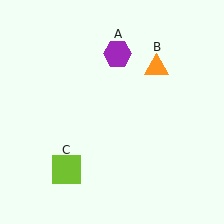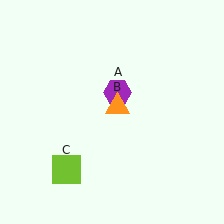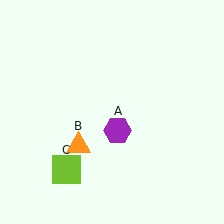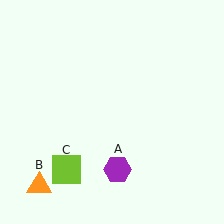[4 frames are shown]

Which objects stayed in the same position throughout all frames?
Lime square (object C) remained stationary.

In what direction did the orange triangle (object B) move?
The orange triangle (object B) moved down and to the left.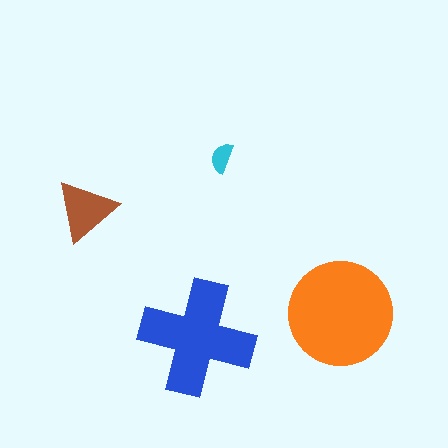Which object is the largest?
The orange circle.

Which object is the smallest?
The cyan semicircle.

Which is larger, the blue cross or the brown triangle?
The blue cross.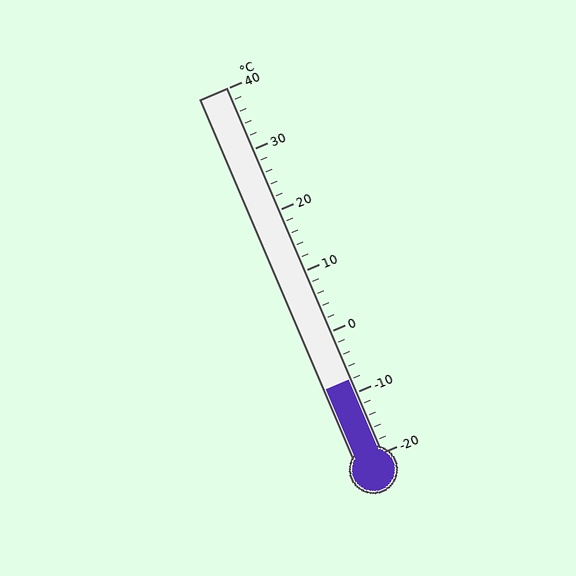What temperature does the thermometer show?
The thermometer shows approximately -8°C.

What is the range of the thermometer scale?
The thermometer scale ranges from -20°C to 40°C.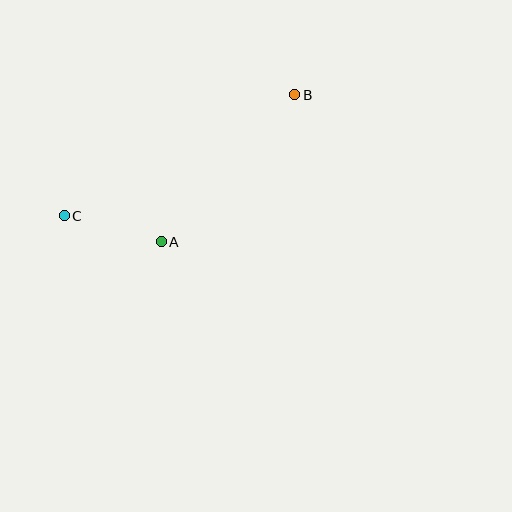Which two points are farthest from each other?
Points B and C are farthest from each other.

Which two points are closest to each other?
Points A and C are closest to each other.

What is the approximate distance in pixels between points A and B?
The distance between A and B is approximately 199 pixels.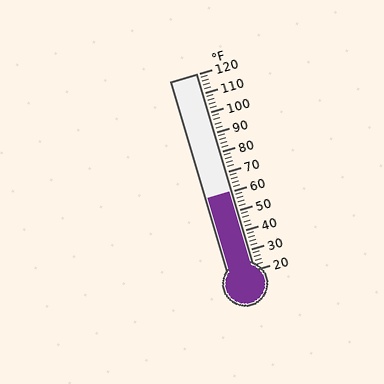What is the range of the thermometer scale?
The thermometer scale ranges from 20°F to 120°F.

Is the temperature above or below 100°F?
The temperature is below 100°F.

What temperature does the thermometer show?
The thermometer shows approximately 60°F.